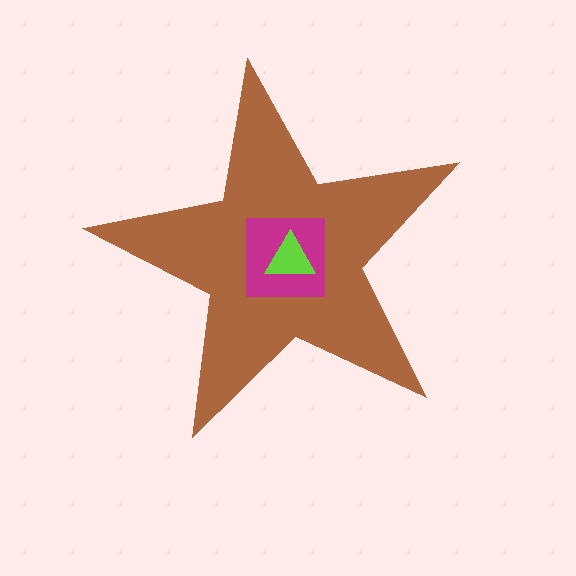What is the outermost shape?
The brown star.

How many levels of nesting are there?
3.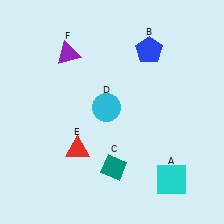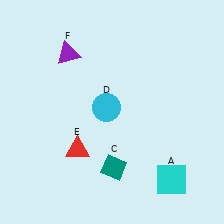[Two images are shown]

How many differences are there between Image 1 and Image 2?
There is 1 difference between the two images.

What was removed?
The blue pentagon (B) was removed in Image 2.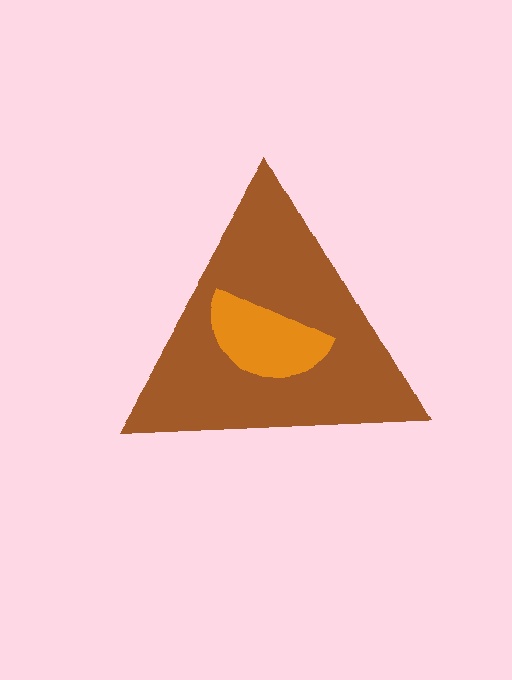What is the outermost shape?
The brown triangle.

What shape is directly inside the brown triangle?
The orange semicircle.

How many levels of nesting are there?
2.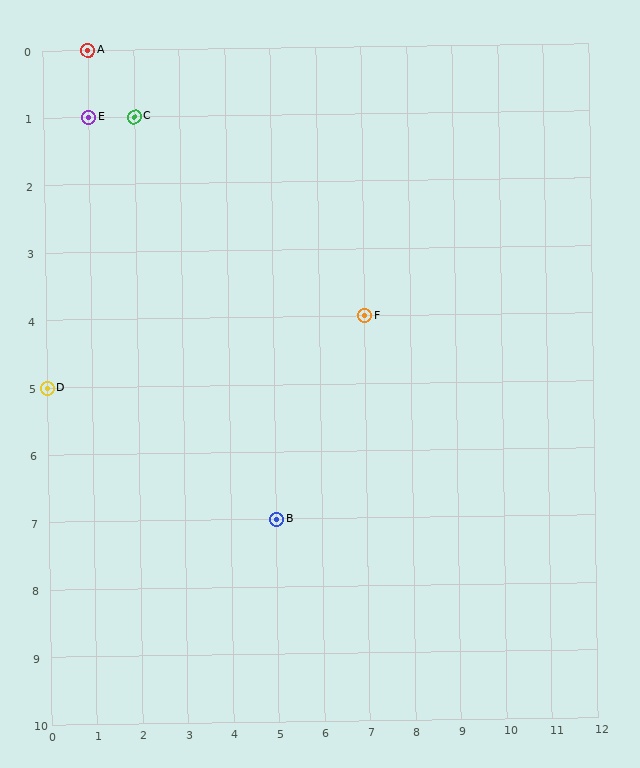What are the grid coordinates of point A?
Point A is at grid coordinates (1, 0).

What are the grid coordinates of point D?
Point D is at grid coordinates (0, 5).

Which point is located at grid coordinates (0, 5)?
Point D is at (0, 5).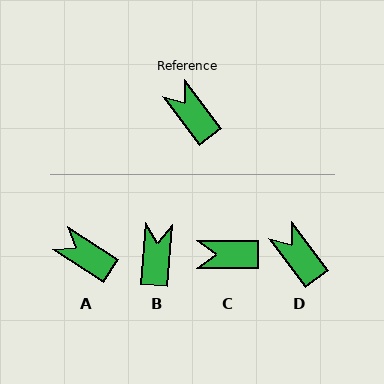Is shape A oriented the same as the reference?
No, it is off by about 21 degrees.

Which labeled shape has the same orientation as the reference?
D.